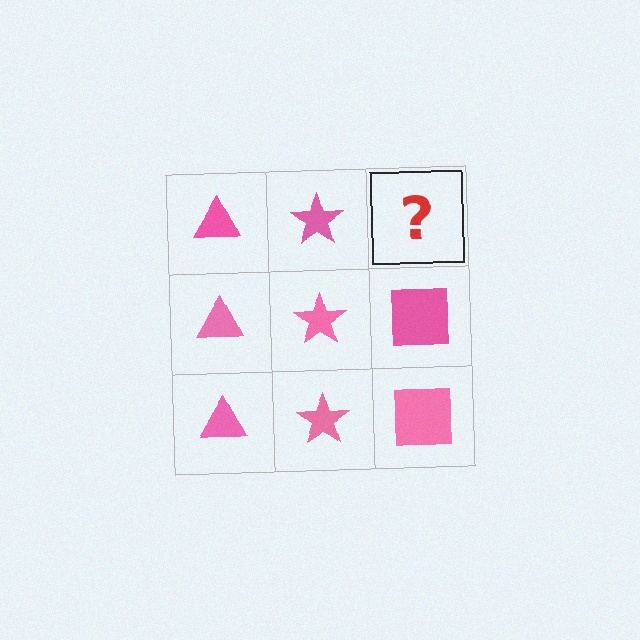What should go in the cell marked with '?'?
The missing cell should contain a pink square.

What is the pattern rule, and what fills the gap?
The rule is that each column has a consistent shape. The gap should be filled with a pink square.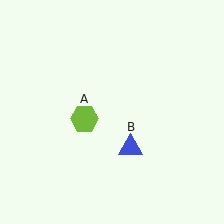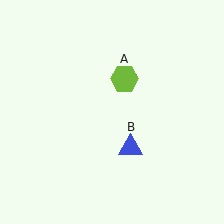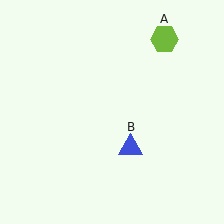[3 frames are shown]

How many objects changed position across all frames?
1 object changed position: lime hexagon (object A).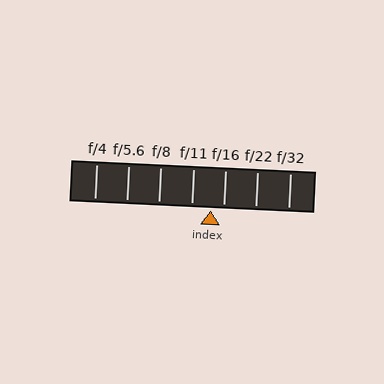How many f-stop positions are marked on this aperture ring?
There are 7 f-stop positions marked.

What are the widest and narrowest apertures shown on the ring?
The widest aperture shown is f/4 and the narrowest is f/32.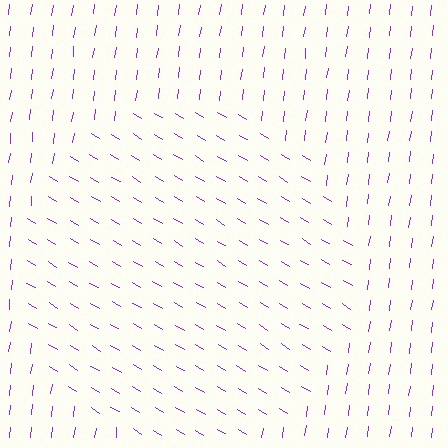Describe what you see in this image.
The image is filled with small purple line segments. A circle region in the image has lines oriented differently from the surrounding lines, creating a visible texture boundary.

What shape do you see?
I see a circle.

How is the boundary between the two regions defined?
The boundary is defined purely by a change in line orientation (approximately 66 degrees difference). All lines are the same color and thickness.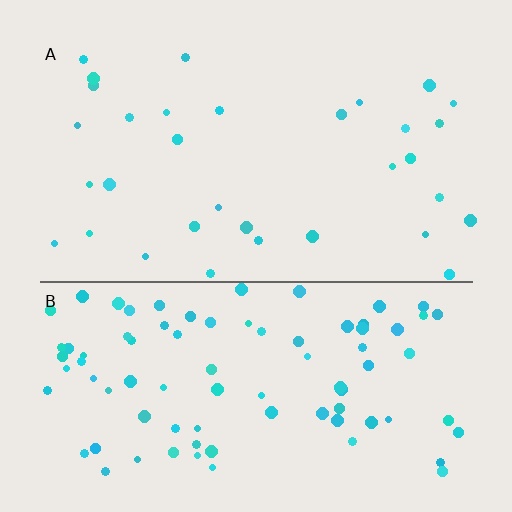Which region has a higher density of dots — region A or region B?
B (the bottom).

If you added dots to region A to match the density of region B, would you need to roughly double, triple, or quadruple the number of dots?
Approximately triple.